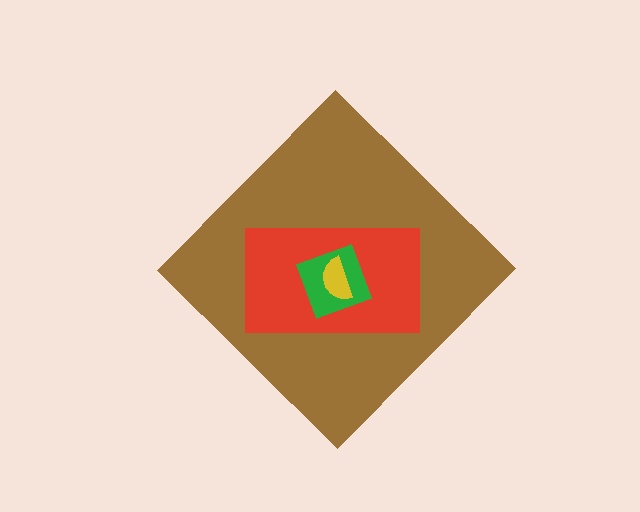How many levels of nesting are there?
4.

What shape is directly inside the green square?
The yellow semicircle.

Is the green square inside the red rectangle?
Yes.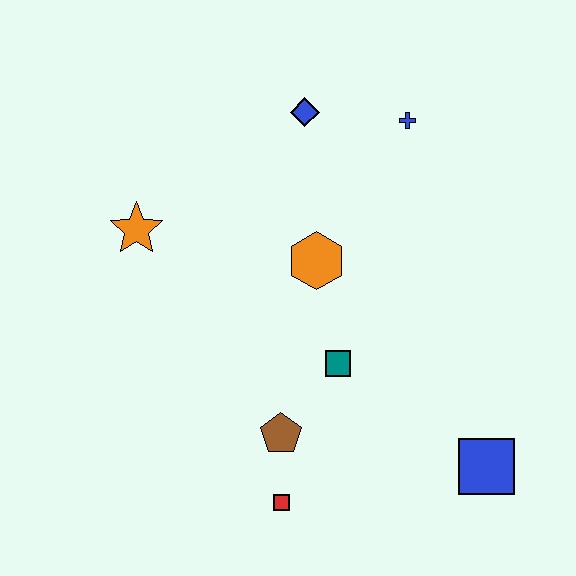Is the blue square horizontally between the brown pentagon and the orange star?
No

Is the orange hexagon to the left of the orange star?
No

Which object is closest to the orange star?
The orange hexagon is closest to the orange star.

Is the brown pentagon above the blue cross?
No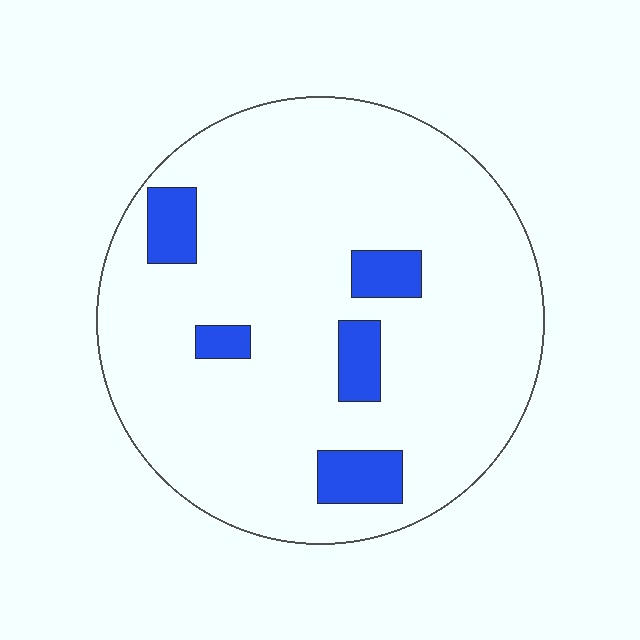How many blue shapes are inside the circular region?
5.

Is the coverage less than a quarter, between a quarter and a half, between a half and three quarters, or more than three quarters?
Less than a quarter.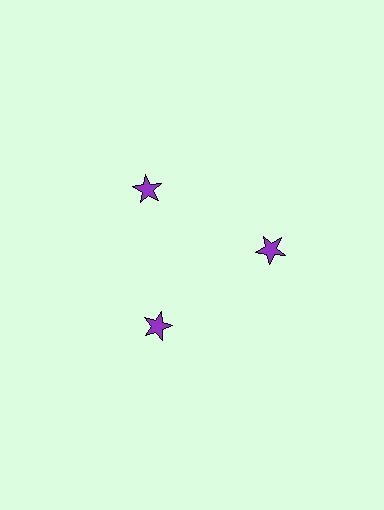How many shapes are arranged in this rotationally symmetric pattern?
There are 3 shapes, arranged in 3 groups of 1.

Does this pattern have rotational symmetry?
Yes, this pattern has 3-fold rotational symmetry. It looks the same after rotating 120 degrees around the center.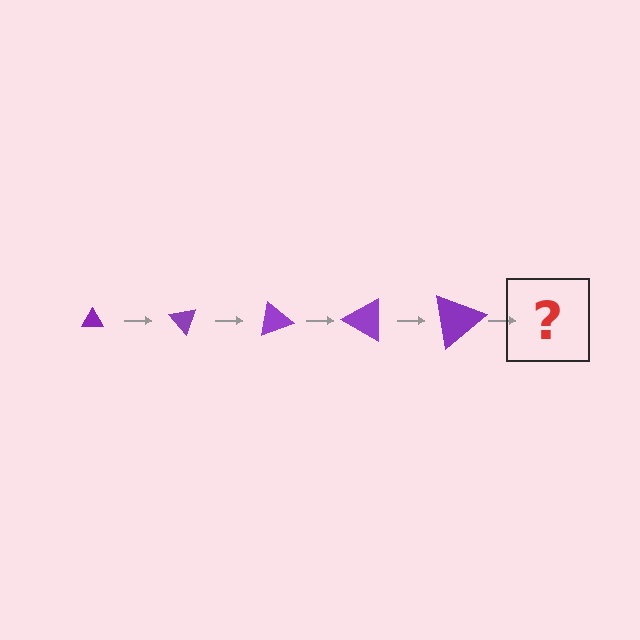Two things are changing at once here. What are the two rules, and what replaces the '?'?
The two rules are that the triangle grows larger each step and it rotates 50 degrees each step. The '?' should be a triangle, larger than the previous one and rotated 250 degrees from the start.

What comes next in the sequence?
The next element should be a triangle, larger than the previous one and rotated 250 degrees from the start.